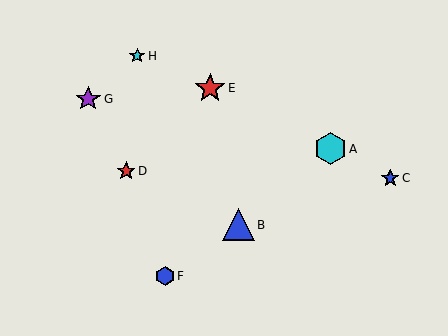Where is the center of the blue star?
The center of the blue star is at (390, 178).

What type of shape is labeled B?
Shape B is a blue triangle.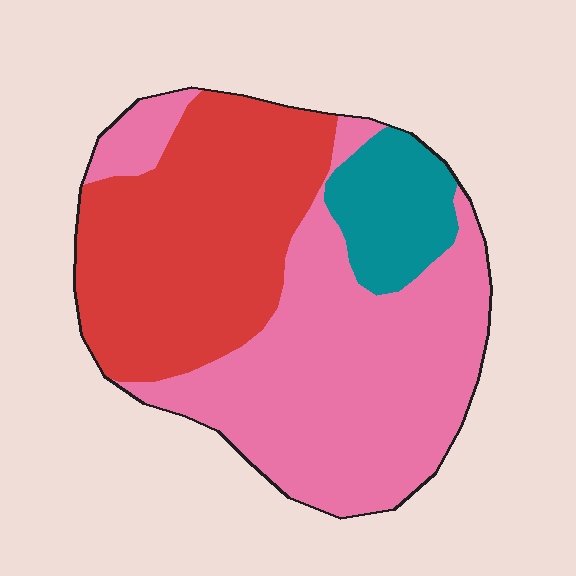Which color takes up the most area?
Pink, at roughly 50%.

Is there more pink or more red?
Pink.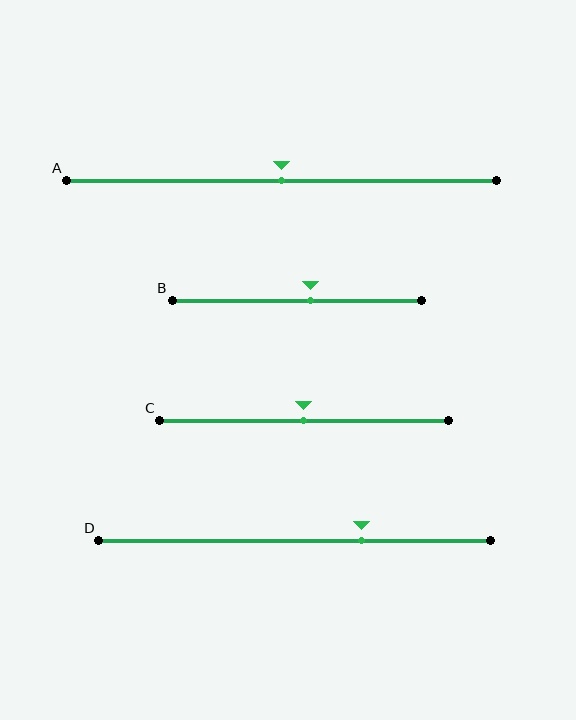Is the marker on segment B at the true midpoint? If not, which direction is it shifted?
No, the marker on segment B is shifted to the right by about 5% of the segment length.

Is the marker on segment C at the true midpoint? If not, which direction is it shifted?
Yes, the marker on segment C is at the true midpoint.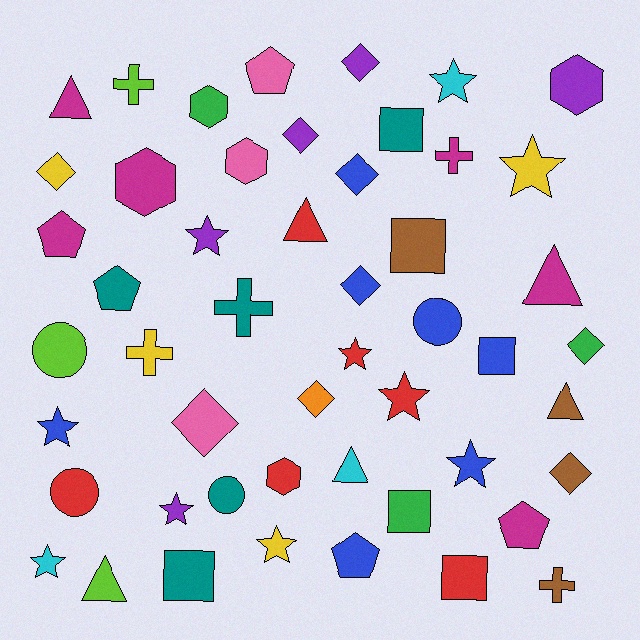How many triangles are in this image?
There are 6 triangles.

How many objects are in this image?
There are 50 objects.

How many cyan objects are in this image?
There are 3 cyan objects.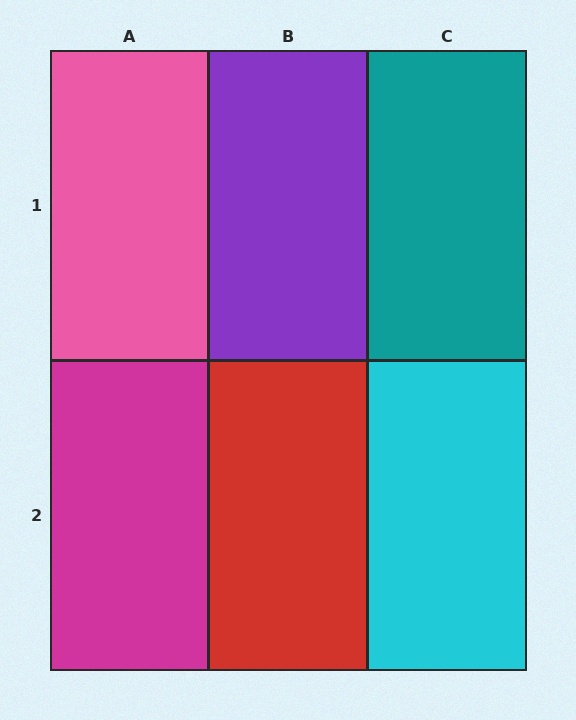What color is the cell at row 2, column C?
Cyan.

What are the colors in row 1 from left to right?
Pink, purple, teal.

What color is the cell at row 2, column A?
Magenta.